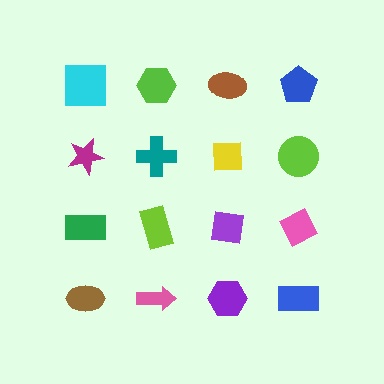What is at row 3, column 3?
A purple square.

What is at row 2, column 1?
A magenta star.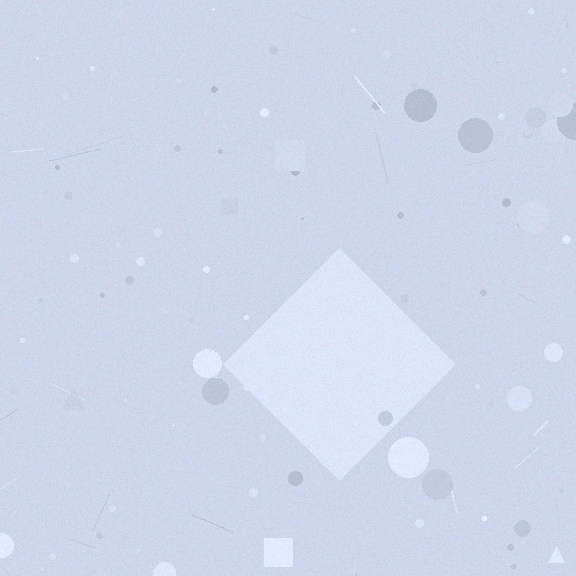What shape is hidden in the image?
A diamond is hidden in the image.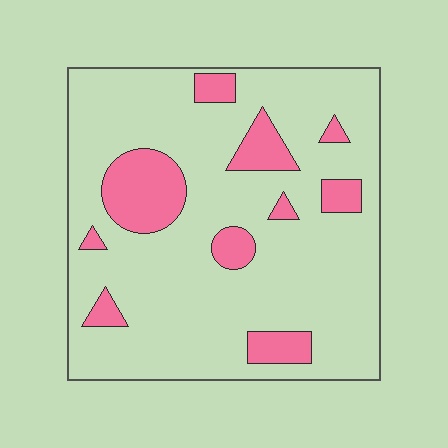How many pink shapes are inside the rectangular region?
10.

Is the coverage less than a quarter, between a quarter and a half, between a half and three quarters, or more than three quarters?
Less than a quarter.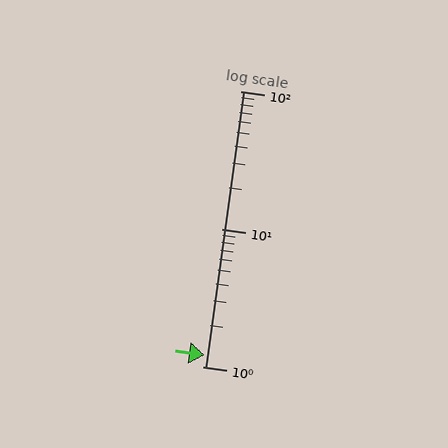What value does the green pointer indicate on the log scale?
The pointer indicates approximately 1.2.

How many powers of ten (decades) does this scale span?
The scale spans 2 decades, from 1 to 100.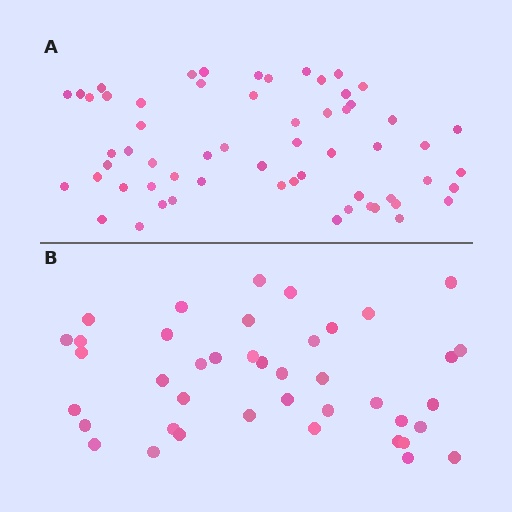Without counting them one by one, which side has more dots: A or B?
Region A (the top region) has more dots.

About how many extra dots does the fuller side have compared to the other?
Region A has approximately 20 more dots than region B.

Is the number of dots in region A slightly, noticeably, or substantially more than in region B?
Region A has substantially more. The ratio is roughly 1.5 to 1.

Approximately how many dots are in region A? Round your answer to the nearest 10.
About 60 dots.